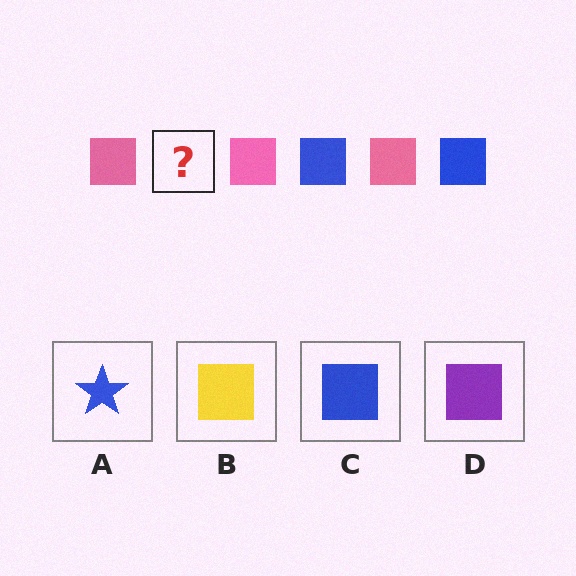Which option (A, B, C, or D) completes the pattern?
C.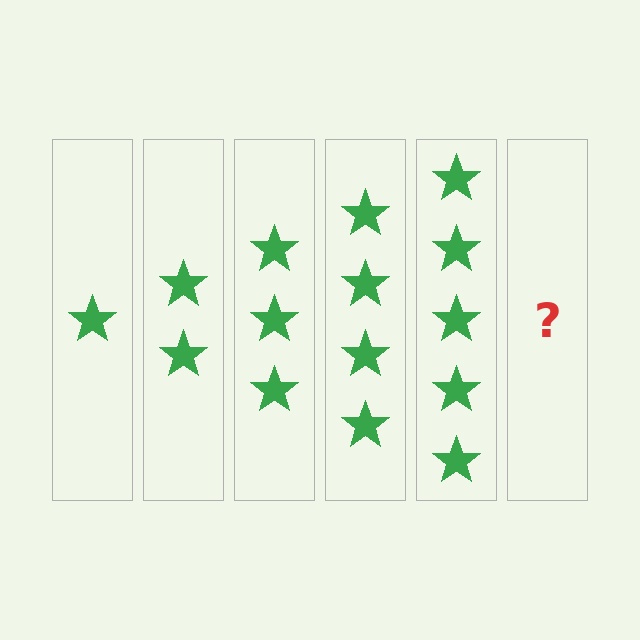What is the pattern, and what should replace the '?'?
The pattern is that each step adds one more star. The '?' should be 6 stars.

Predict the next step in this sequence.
The next step is 6 stars.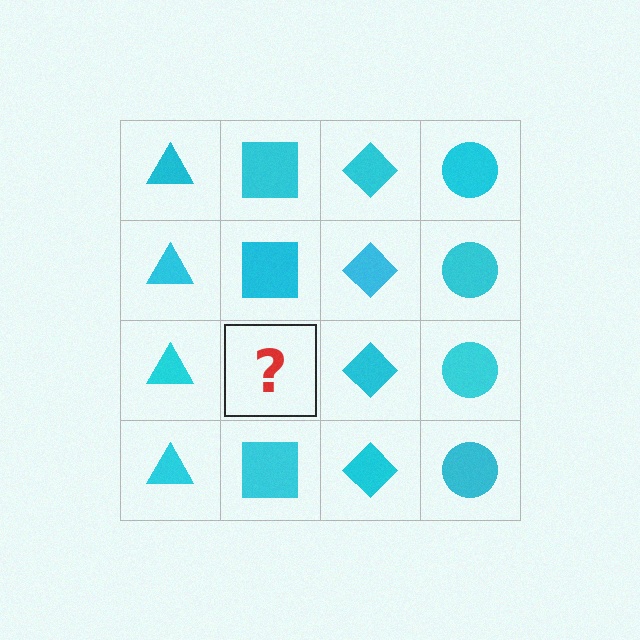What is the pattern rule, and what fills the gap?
The rule is that each column has a consistent shape. The gap should be filled with a cyan square.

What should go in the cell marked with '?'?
The missing cell should contain a cyan square.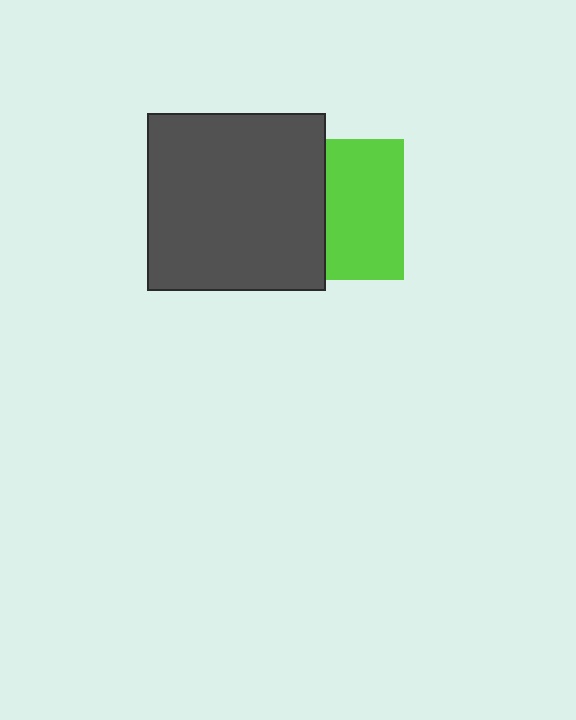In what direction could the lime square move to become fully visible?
The lime square could move right. That would shift it out from behind the dark gray square entirely.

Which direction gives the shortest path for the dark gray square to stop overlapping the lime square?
Moving left gives the shortest separation.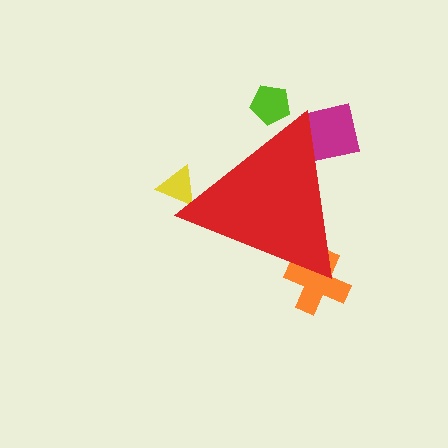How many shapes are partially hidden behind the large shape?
4 shapes are partially hidden.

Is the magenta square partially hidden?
Yes, the magenta square is partially hidden behind the red triangle.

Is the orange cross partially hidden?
Yes, the orange cross is partially hidden behind the red triangle.